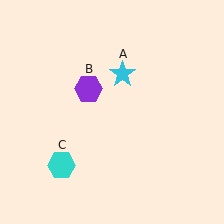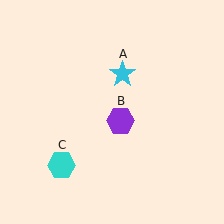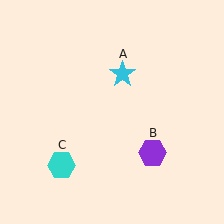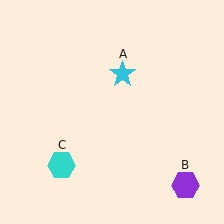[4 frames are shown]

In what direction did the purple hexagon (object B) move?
The purple hexagon (object B) moved down and to the right.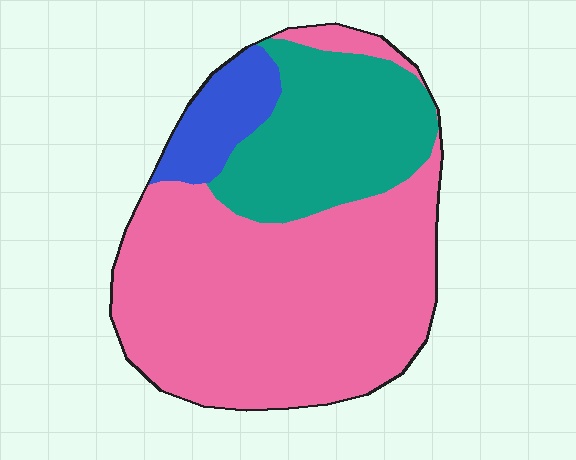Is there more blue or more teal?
Teal.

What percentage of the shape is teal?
Teal takes up about one quarter (1/4) of the shape.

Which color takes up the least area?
Blue, at roughly 10%.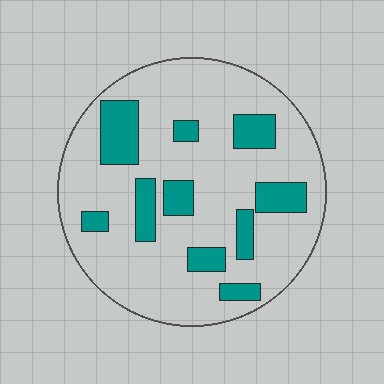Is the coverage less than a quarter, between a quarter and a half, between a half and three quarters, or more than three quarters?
Less than a quarter.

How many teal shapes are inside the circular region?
10.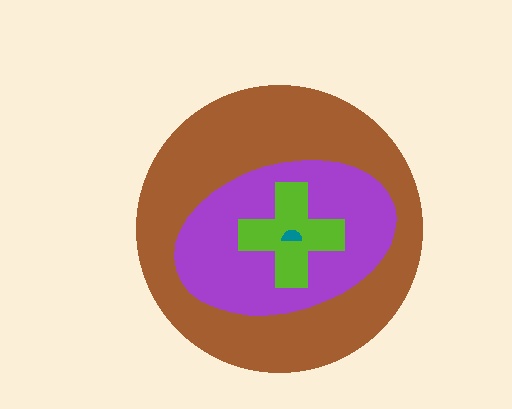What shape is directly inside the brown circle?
The purple ellipse.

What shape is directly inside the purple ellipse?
The lime cross.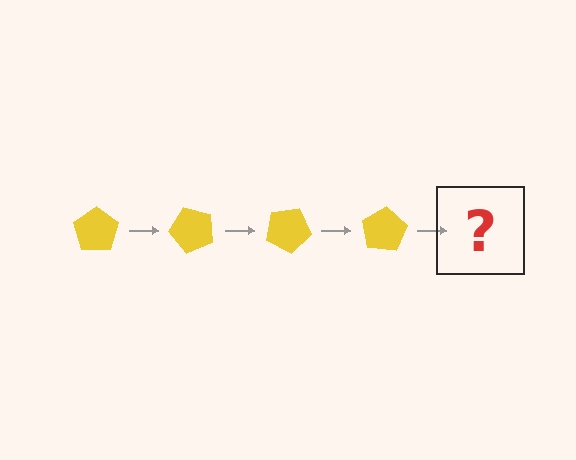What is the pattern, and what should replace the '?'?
The pattern is that the pentagon rotates 50 degrees each step. The '?' should be a yellow pentagon rotated 200 degrees.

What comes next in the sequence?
The next element should be a yellow pentagon rotated 200 degrees.